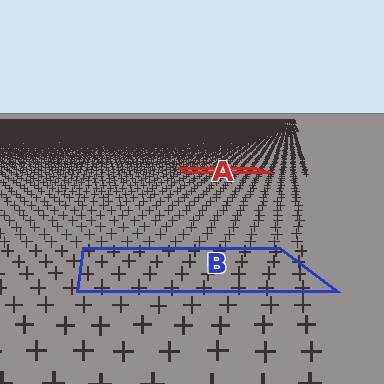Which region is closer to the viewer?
Region B is closer. The texture elements there are larger and more spread out.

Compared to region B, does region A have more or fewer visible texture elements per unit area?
Region A has more texture elements per unit area — they are packed more densely because it is farther away.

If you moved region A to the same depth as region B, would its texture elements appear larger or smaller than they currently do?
They would appear larger. At a closer depth, the same texture elements are projected at a bigger on-screen size.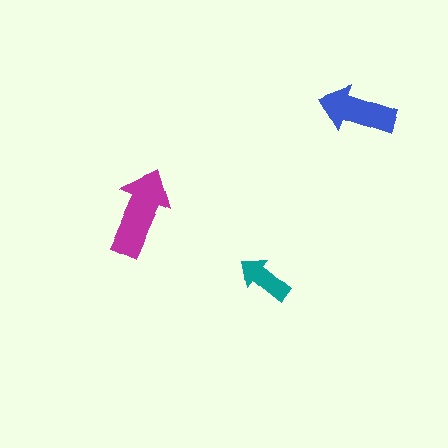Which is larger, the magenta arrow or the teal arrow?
The magenta one.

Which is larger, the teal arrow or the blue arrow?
The blue one.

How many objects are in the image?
There are 3 objects in the image.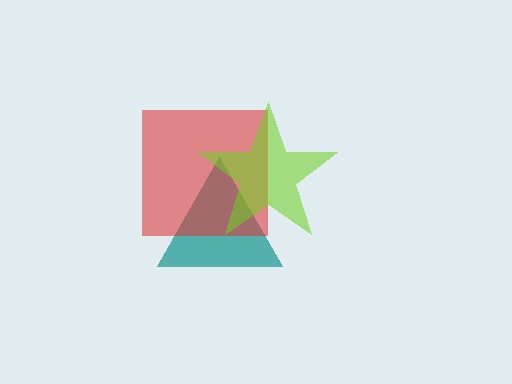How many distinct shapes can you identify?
There are 3 distinct shapes: a teal triangle, a red square, a lime star.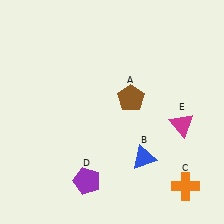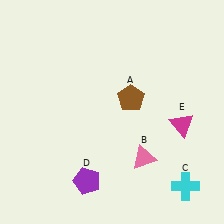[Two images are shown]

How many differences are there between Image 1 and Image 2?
There are 2 differences between the two images.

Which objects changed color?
B changed from blue to pink. C changed from orange to cyan.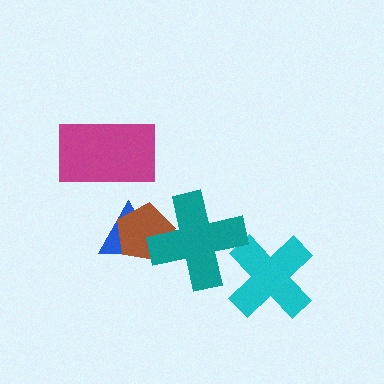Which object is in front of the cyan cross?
The teal cross is in front of the cyan cross.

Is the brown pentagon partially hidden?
Yes, it is partially covered by another shape.